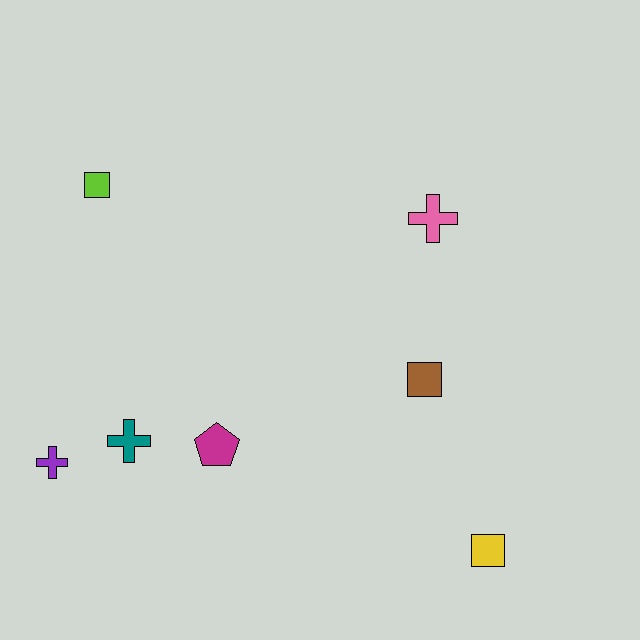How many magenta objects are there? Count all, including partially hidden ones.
There is 1 magenta object.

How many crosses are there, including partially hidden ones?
There are 3 crosses.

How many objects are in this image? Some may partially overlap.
There are 7 objects.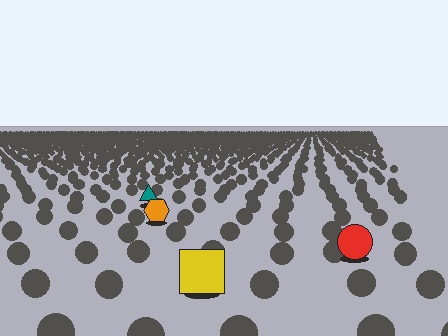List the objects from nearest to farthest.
From nearest to farthest: the yellow square, the red circle, the orange hexagon, the teal triangle.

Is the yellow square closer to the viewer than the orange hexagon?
Yes. The yellow square is closer — you can tell from the texture gradient: the ground texture is coarser near it.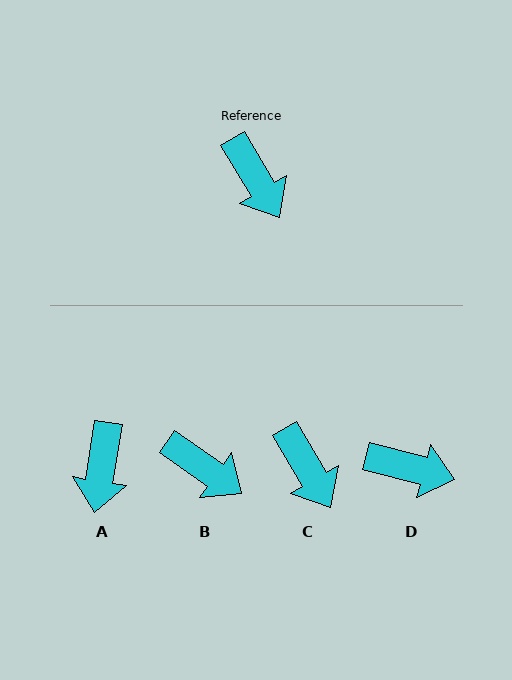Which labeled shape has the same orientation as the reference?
C.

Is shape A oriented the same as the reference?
No, it is off by about 39 degrees.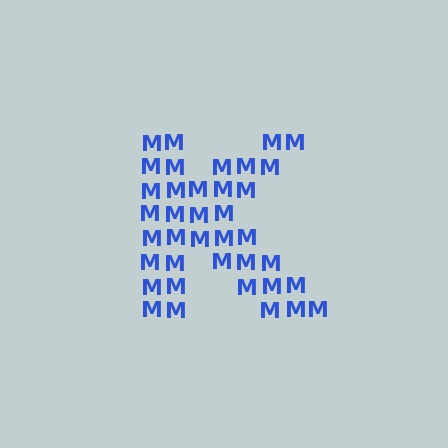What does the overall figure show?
The overall figure shows the letter K.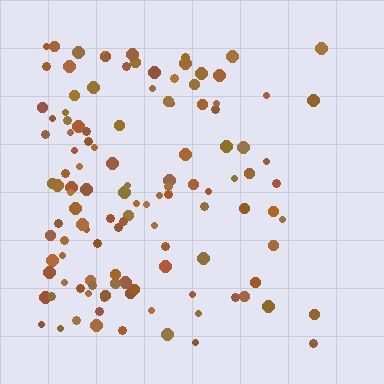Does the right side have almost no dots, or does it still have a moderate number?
Still a moderate number, just noticeably fewer than the left.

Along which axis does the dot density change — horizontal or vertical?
Horizontal.